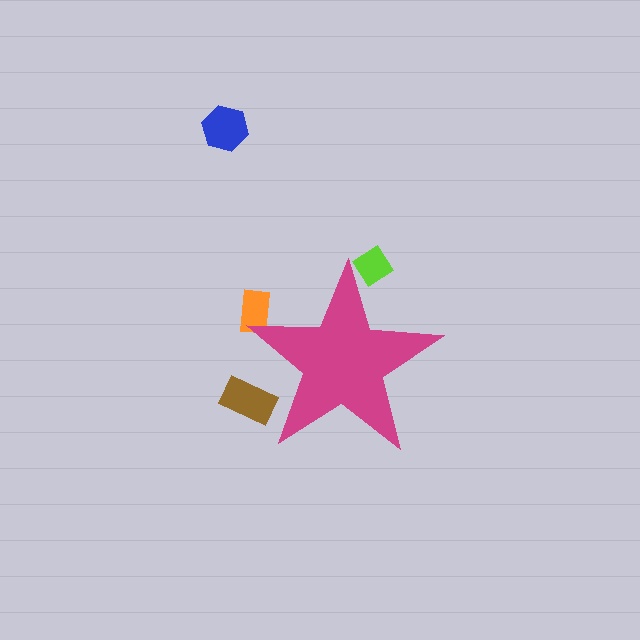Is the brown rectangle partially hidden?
Yes, the brown rectangle is partially hidden behind the magenta star.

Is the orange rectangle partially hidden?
Yes, the orange rectangle is partially hidden behind the magenta star.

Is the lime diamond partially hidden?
Yes, the lime diamond is partially hidden behind the magenta star.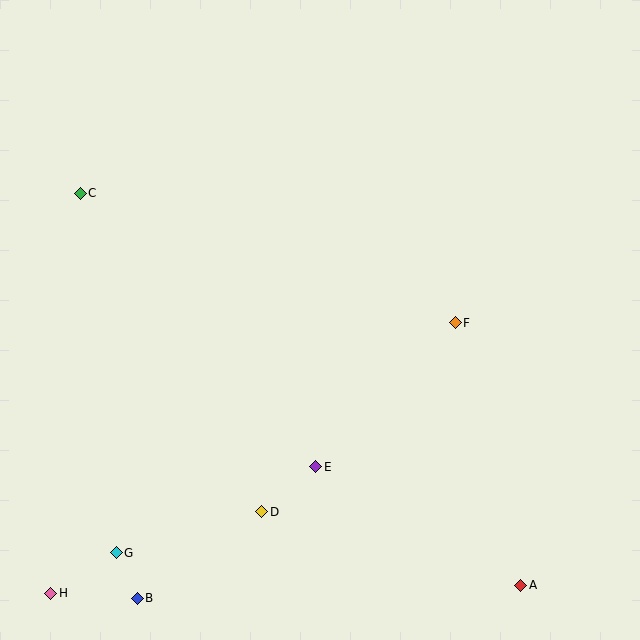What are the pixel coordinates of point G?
Point G is at (116, 553).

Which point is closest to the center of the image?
Point F at (455, 323) is closest to the center.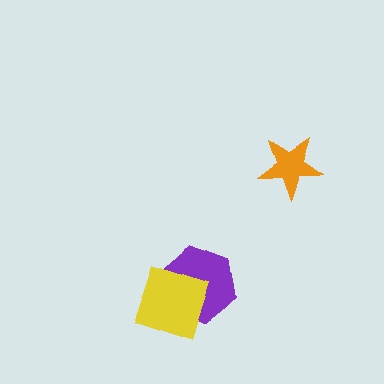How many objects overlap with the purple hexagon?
1 object overlaps with the purple hexagon.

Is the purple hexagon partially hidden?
Yes, it is partially covered by another shape.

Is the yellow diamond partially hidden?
No, no other shape covers it.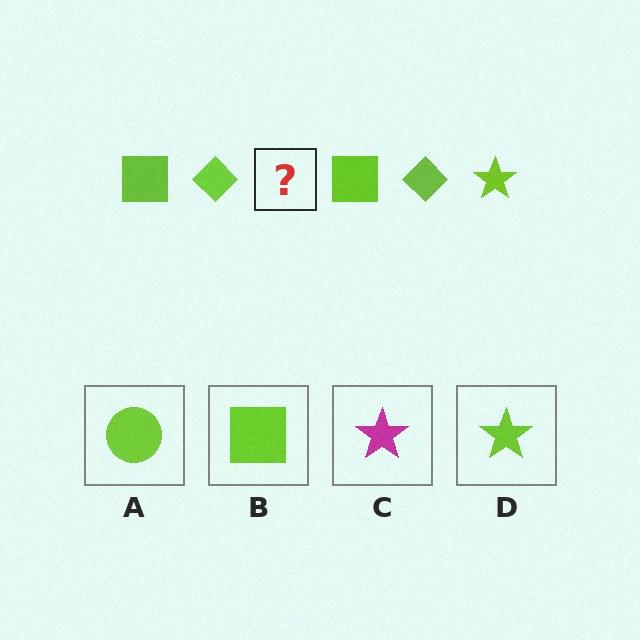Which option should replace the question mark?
Option D.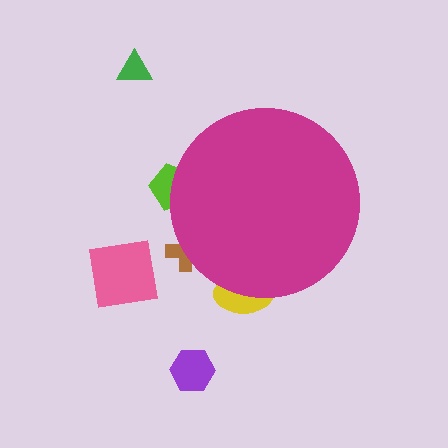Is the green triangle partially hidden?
No, the green triangle is fully visible.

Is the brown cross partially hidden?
Yes, the brown cross is partially hidden behind the magenta circle.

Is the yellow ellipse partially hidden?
Yes, the yellow ellipse is partially hidden behind the magenta circle.